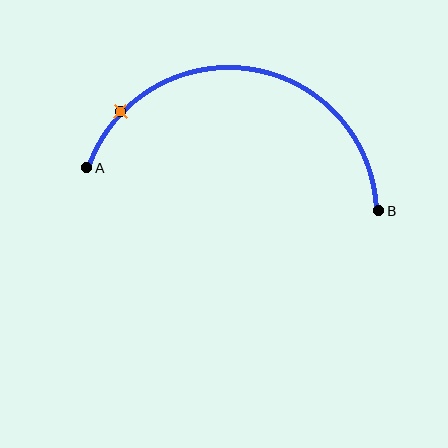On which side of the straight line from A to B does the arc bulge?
The arc bulges above the straight line connecting A and B.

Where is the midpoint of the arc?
The arc midpoint is the point on the curve farthest from the straight line joining A and B. It sits above that line.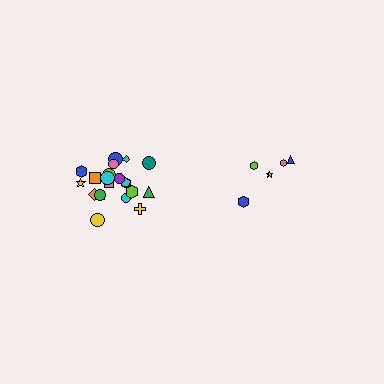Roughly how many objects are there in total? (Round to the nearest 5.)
Roughly 25 objects in total.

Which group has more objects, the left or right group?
The left group.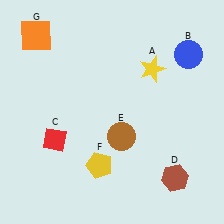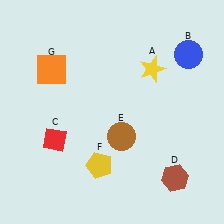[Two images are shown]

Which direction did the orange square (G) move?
The orange square (G) moved down.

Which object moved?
The orange square (G) moved down.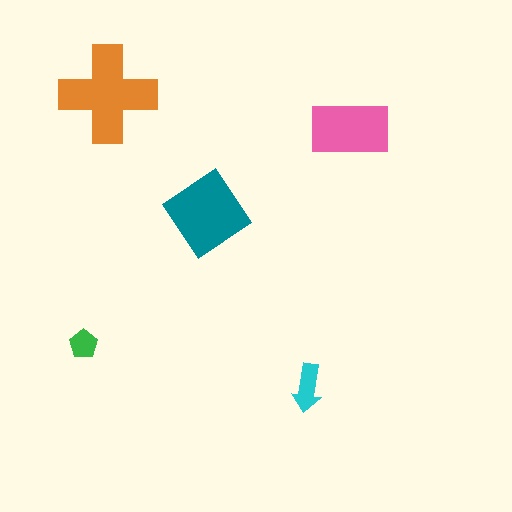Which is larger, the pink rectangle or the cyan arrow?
The pink rectangle.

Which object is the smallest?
The green pentagon.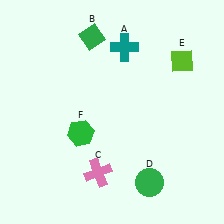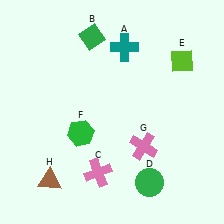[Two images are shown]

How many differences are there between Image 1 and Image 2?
There are 2 differences between the two images.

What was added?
A pink cross (G), a brown triangle (H) were added in Image 2.